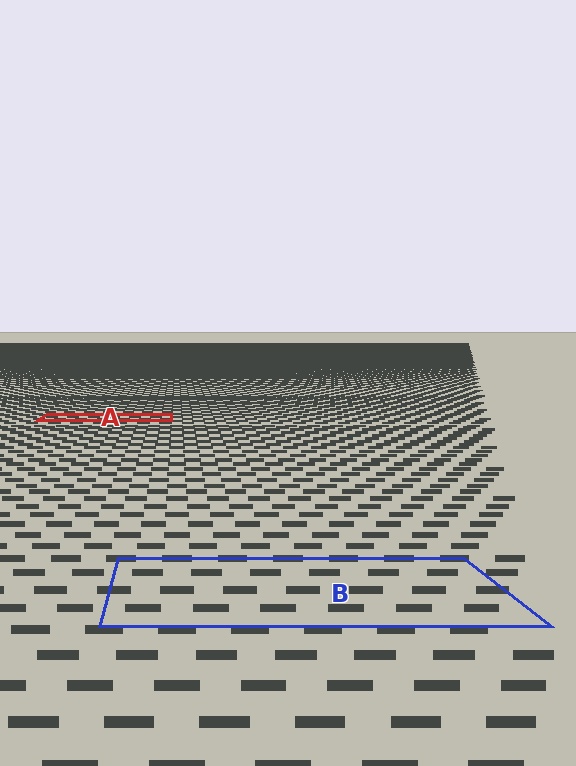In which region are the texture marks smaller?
The texture marks are smaller in region A, because it is farther away.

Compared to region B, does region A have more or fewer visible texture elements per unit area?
Region A has more texture elements per unit area — they are packed more densely because it is farther away.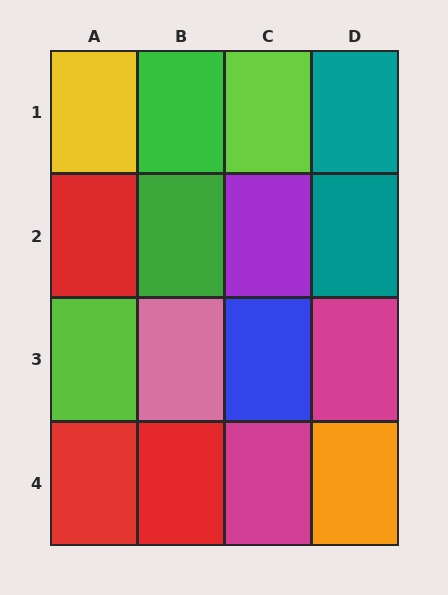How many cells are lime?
2 cells are lime.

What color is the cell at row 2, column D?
Teal.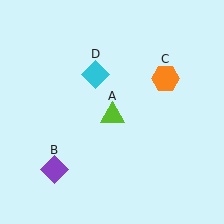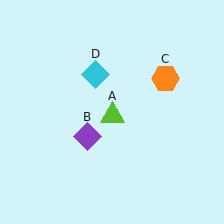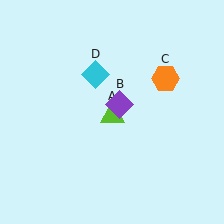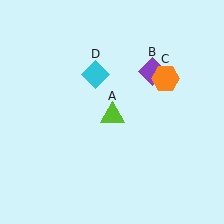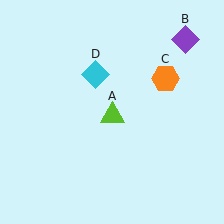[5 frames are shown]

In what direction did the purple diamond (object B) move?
The purple diamond (object B) moved up and to the right.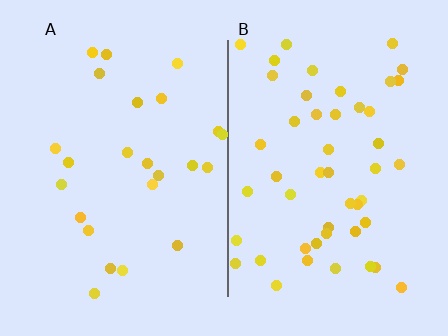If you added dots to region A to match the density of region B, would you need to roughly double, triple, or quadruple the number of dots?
Approximately double.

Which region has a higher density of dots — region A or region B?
B (the right).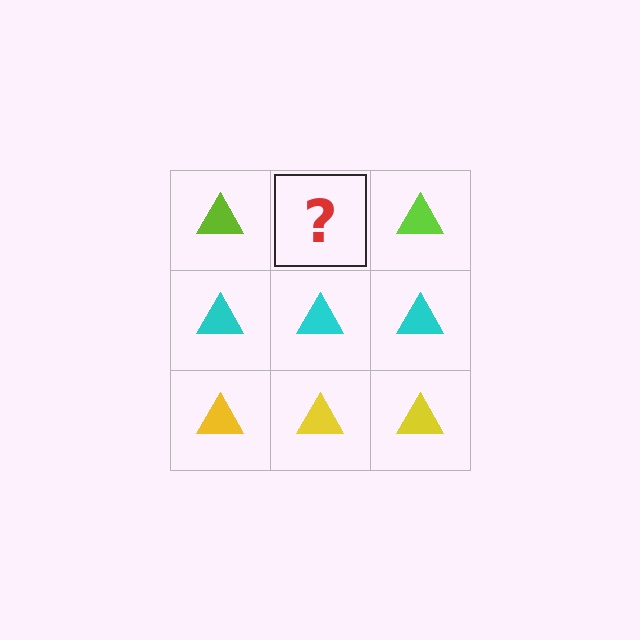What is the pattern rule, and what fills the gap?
The rule is that each row has a consistent color. The gap should be filled with a lime triangle.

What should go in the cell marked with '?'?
The missing cell should contain a lime triangle.